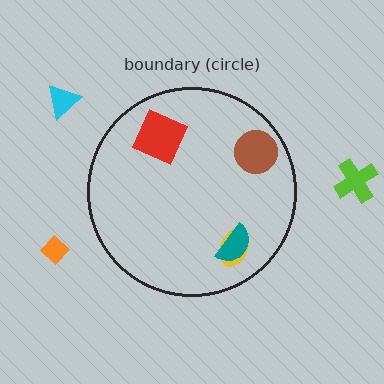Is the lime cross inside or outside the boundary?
Outside.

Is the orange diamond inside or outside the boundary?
Outside.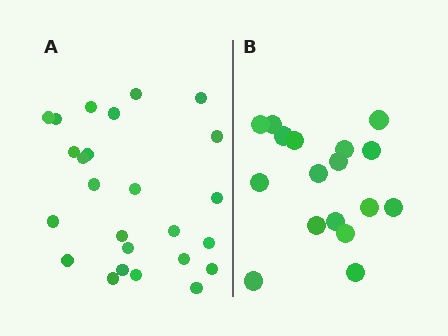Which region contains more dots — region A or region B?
Region A (the left region) has more dots.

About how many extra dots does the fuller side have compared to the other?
Region A has roughly 8 or so more dots than region B.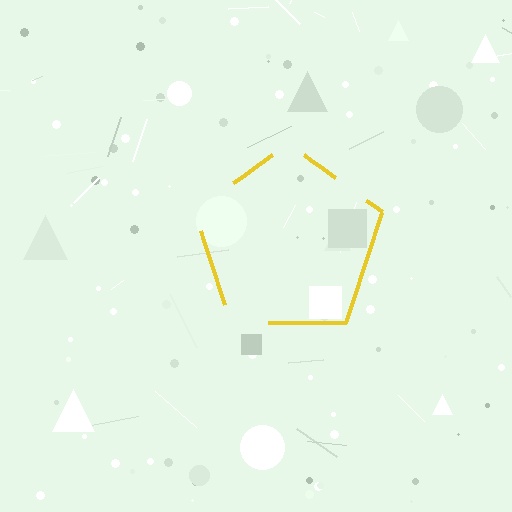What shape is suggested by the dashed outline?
The dashed outline suggests a pentagon.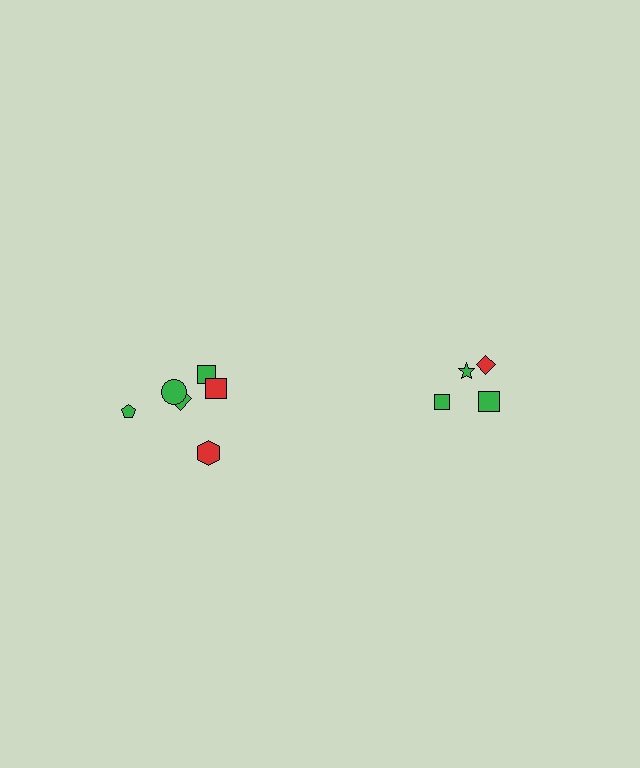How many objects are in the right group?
There are 4 objects.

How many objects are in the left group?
There are 6 objects.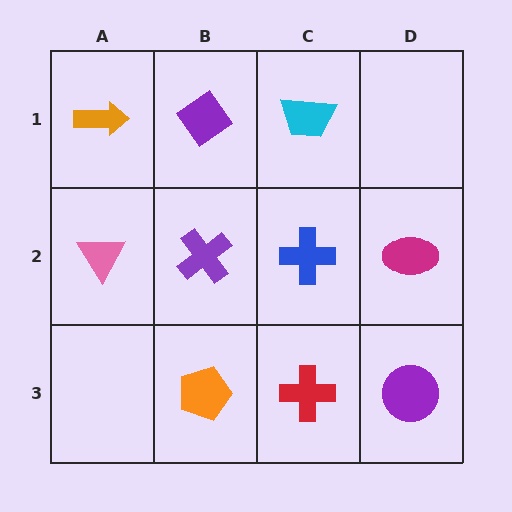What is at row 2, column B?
A purple cross.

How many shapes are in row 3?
3 shapes.